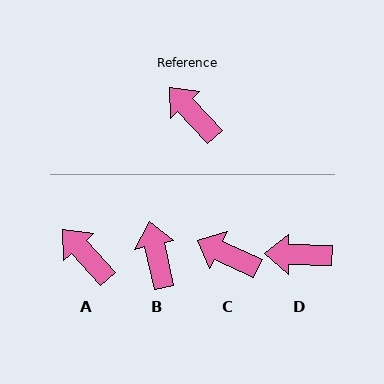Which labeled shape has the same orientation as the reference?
A.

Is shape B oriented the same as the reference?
No, it is off by about 30 degrees.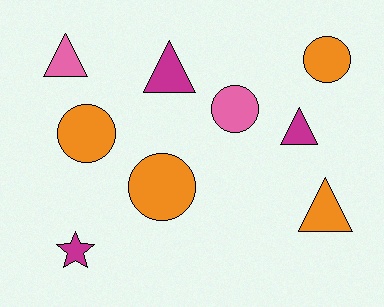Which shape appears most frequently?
Triangle, with 4 objects.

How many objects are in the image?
There are 9 objects.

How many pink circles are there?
There is 1 pink circle.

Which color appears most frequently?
Orange, with 4 objects.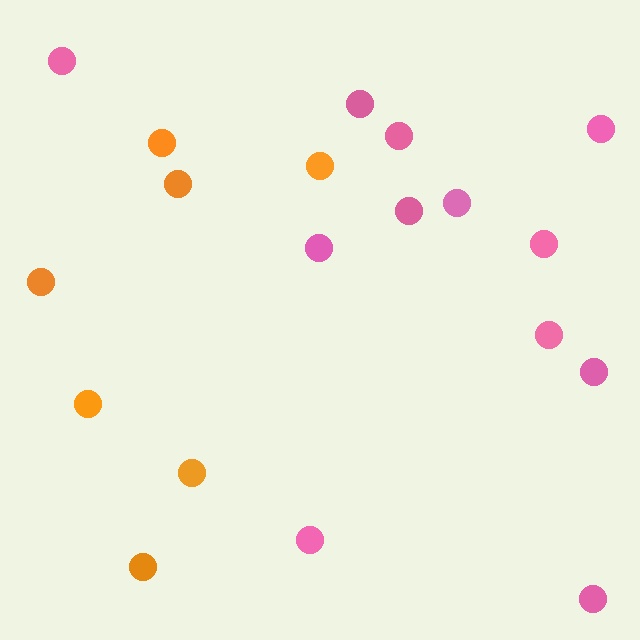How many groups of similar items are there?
There are 2 groups: one group of orange circles (7) and one group of pink circles (12).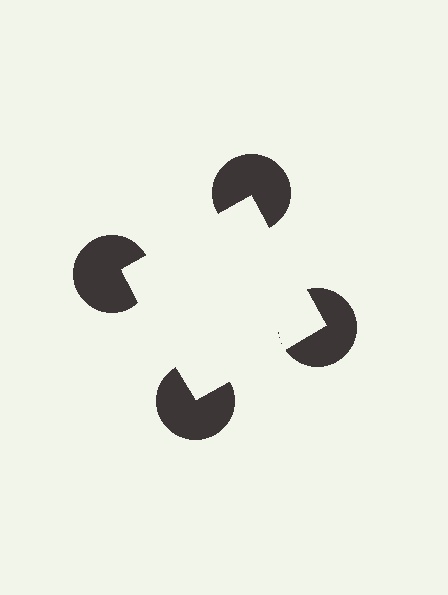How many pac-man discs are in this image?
There are 4 — one at each vertex of the illusory square.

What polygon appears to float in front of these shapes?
An illusory square — its edges are inferred from the aligned wedge cuts in the pac-man discs, not physically drawn.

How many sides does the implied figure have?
4 sides.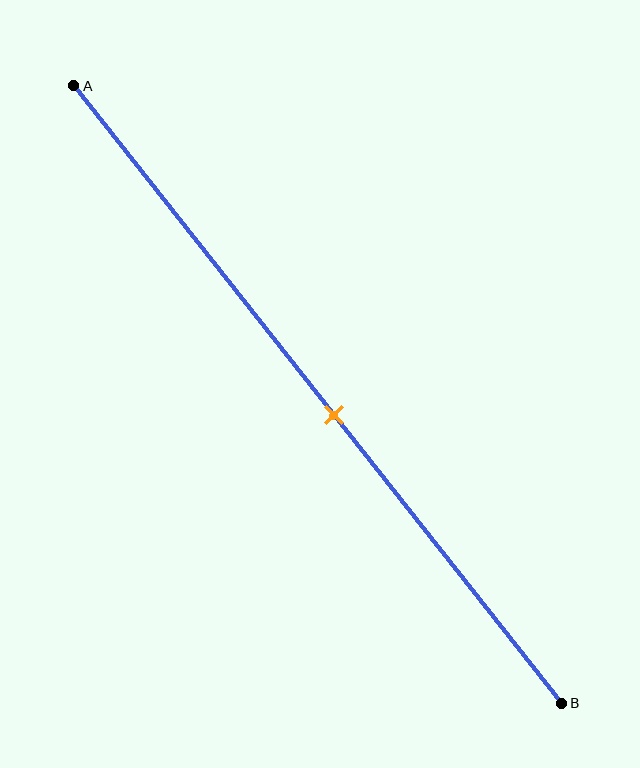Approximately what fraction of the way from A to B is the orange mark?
The orange mark is approximately 55% of the way from A to B.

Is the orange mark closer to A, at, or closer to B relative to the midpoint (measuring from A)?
The orange mark is closer to point B than the midpoint of segment AB.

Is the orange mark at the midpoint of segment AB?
No, the mark is at about 55% from A, not at the 50% midpoint.